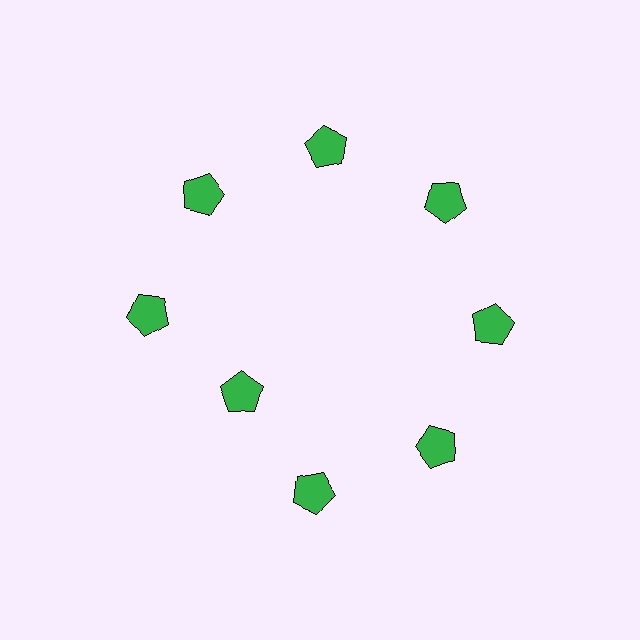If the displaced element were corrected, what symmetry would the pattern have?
It would have 8-fold rotational symmetry — the pattern would map onto itself every 45 degrees.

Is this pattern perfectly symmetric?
No. The 8 green pentagons are arranged in a ring, but one element near the 8 o'clock position is pulled inward toward the center, breaking the 8-fold rotational symmetry.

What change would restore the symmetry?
The symmetry would be restored by moving it outward, back onto the ring so that all 8 pentagons sit at equal angles and equal distance from the center.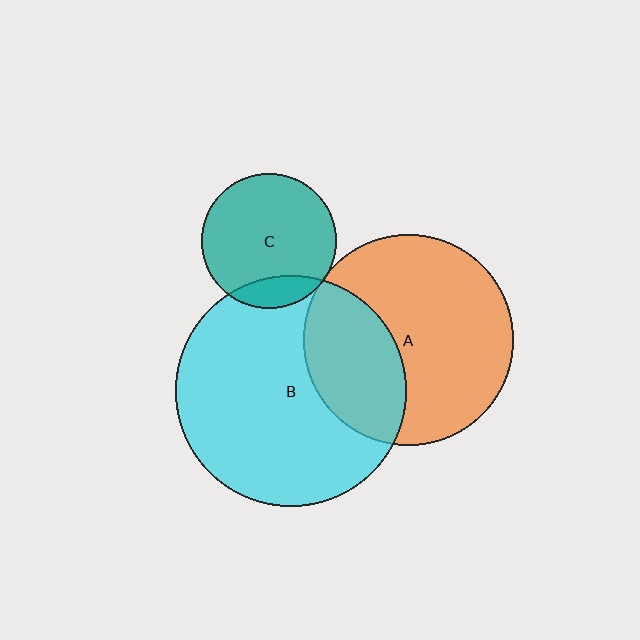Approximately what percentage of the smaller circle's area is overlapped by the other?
Approximately 15%.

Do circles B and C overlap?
Yes.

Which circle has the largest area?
Circle B (cyan).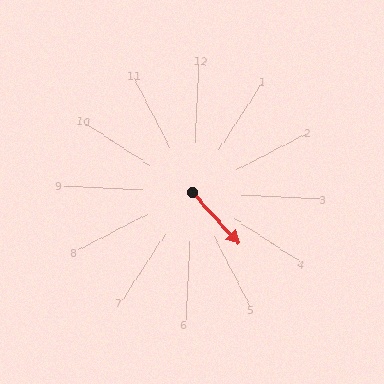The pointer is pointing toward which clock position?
Roughly 4 o'clock.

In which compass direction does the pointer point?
Southeast.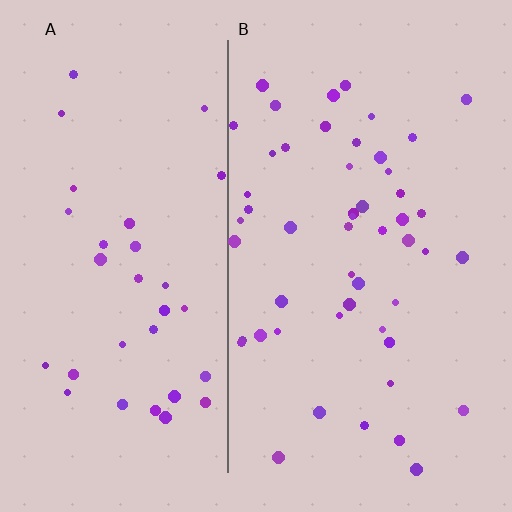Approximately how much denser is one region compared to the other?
Approximately 1.5× — region B over region A.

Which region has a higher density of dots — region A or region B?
B (the right).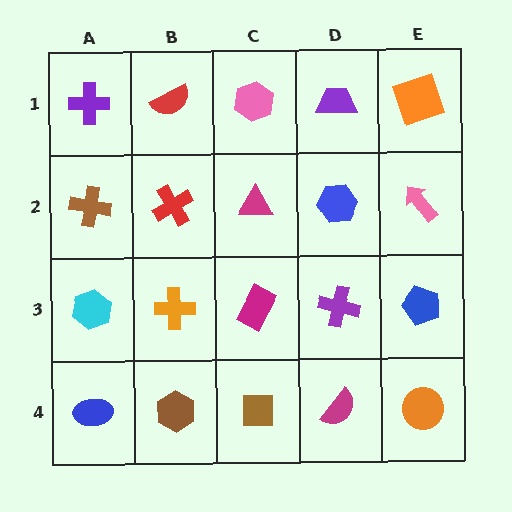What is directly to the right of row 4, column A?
A brown hexagon.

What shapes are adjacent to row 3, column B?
A red cross (row 2, column B), a brown hexagon (row 4, column B), a cyan hexagon (row 3, column A), a magenta rectangle (row 3, column C).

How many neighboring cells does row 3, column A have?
3.